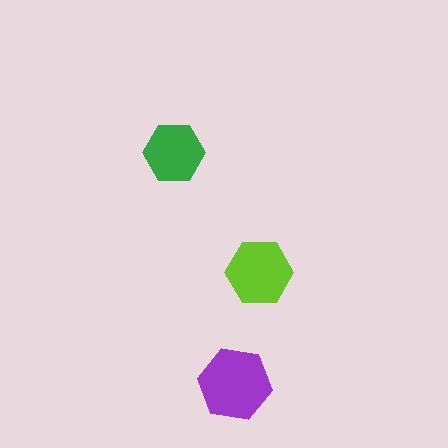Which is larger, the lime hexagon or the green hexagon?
The lime one.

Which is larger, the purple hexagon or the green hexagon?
The purple one.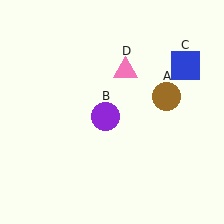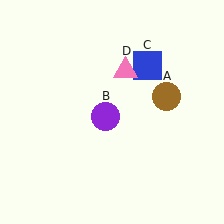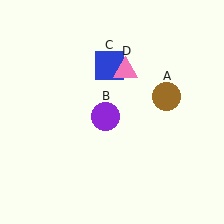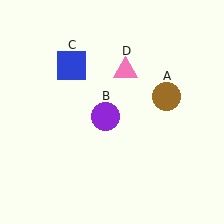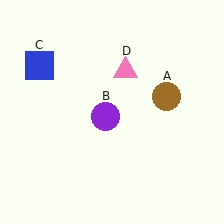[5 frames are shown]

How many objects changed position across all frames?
1 object changed position: blue square (object C).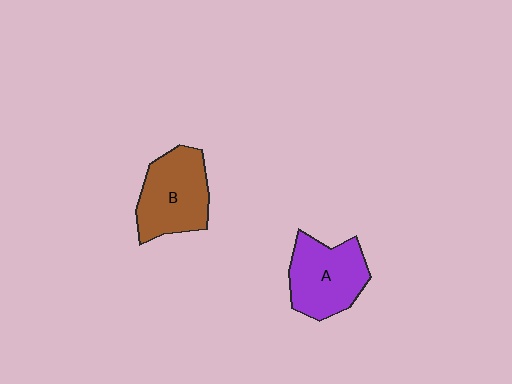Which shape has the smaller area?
Shape A (purple).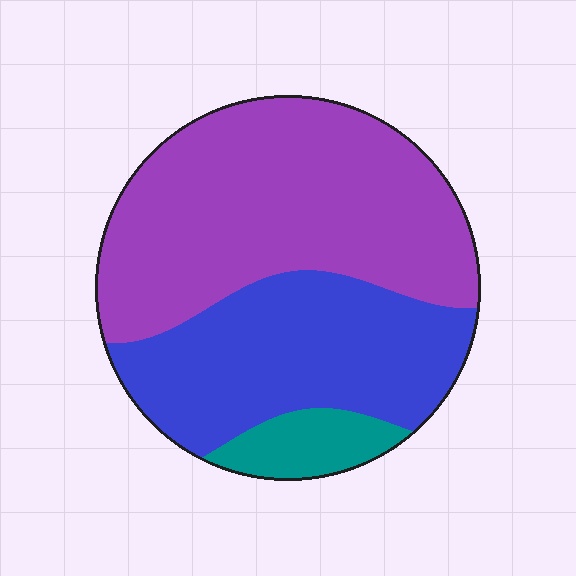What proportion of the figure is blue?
Blue covers 37% of the figure.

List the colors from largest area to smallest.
From largest to smallest: purple, blue, teal.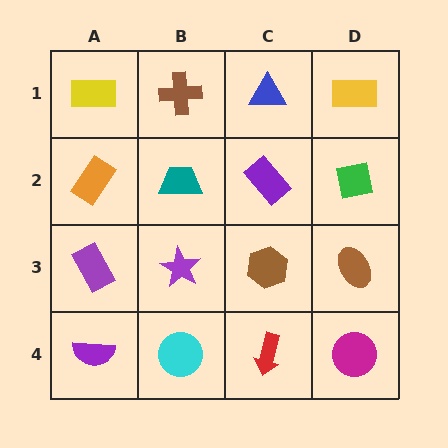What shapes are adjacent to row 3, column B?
A teal trapezoid (row 2, column B), a cyan circle (row 4, column B), a purple rectangle (row 3, column A), a brown hexagon (row 3, column C).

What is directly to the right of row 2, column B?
A purple rectangle.